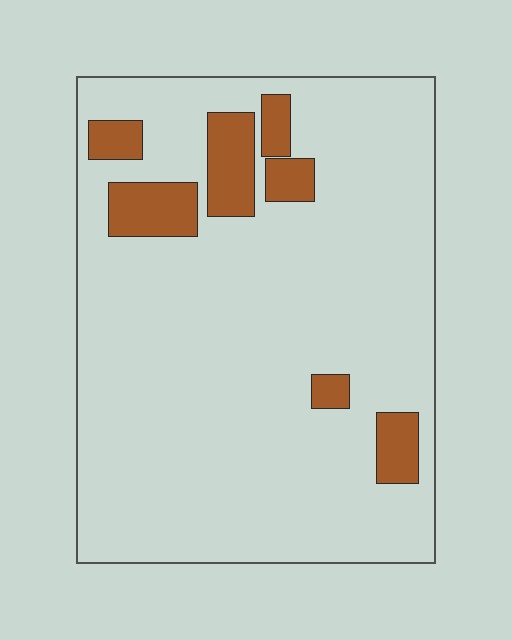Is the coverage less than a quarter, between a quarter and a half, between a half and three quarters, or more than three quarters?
Less than a quarter.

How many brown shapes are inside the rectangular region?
7.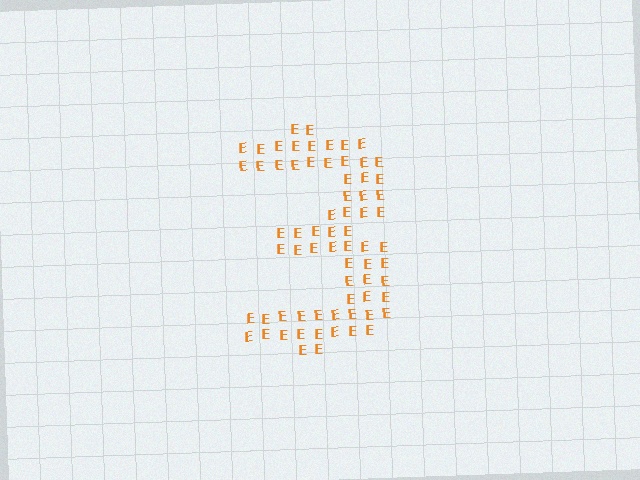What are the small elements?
The small elements are letter E's.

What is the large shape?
The large shape is the digit 3.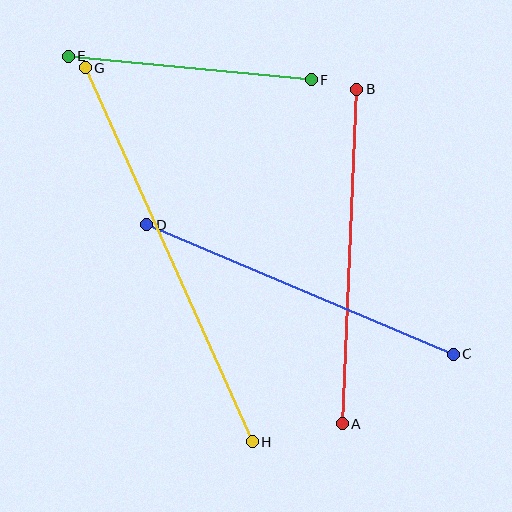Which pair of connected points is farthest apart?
Points G and H are farthest apart.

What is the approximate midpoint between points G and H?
The midpoint is at approximately (169, 255) pixels.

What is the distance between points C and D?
The distance is approximately 333 pixels.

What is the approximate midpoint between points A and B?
The midpoint is at approximately (349, 256) pixels.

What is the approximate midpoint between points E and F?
The midpoint is at approximately (189, 68) pixels.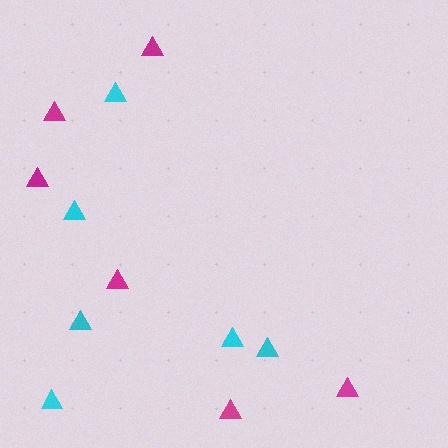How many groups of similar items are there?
There are 2 groups: one group of magenta triangles (6) and one group of cyan triangles (6).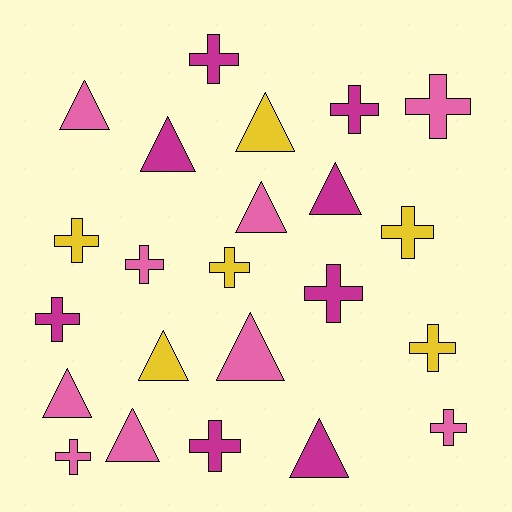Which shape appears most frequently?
Cross, with 13 objects.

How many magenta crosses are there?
There are 5 magenta crosses.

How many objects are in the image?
There are 23 objects.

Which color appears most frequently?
Pink, with 9 objects.